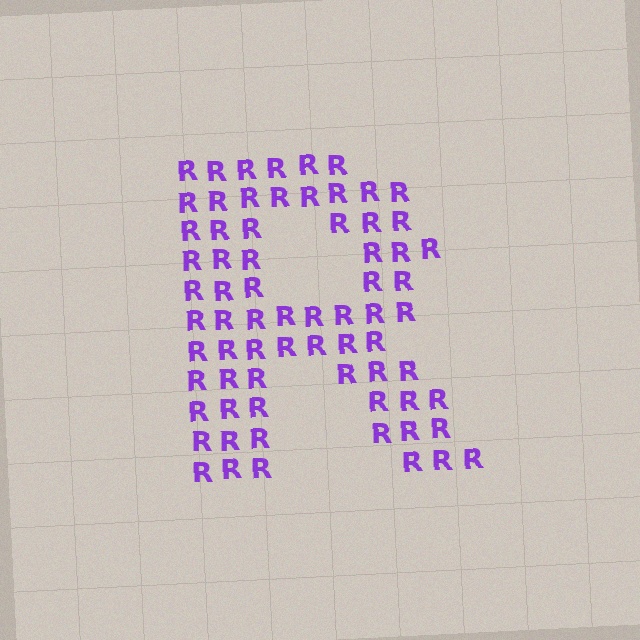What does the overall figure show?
The overall figure shows the letter R.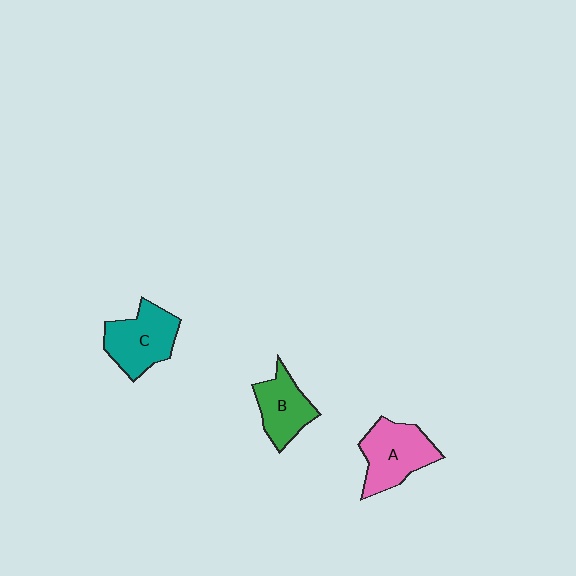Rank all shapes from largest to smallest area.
From largest to smallest: A (pink), C (teal), B (green).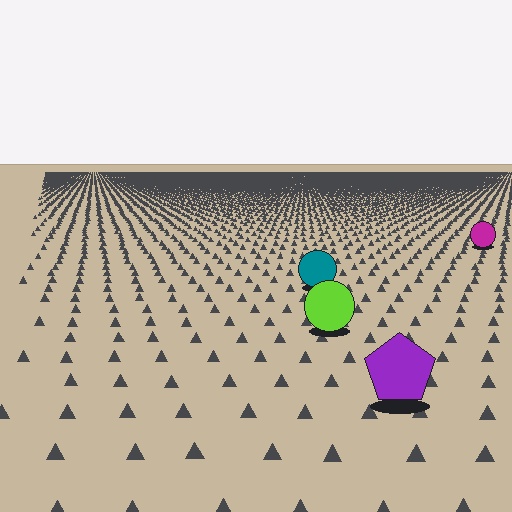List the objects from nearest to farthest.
From nearest to farthest: the purple pentagon, the lime circle, the teal circle, the magenta circle.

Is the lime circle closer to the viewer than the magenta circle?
Yes. The lime circle is closer — you can tell from the texture gradient: the ground texture is coarser near it.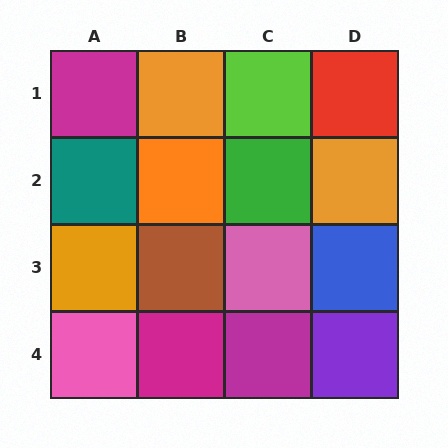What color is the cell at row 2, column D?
Orange.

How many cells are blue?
1 cell is blue.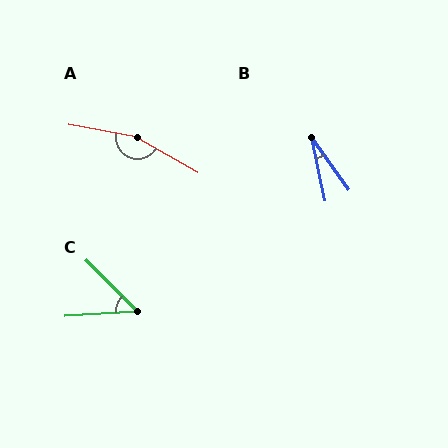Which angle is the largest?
A, at approximately 161 degrees.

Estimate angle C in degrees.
Approximately 48 degrees.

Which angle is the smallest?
B, at approximately 24 degrees.